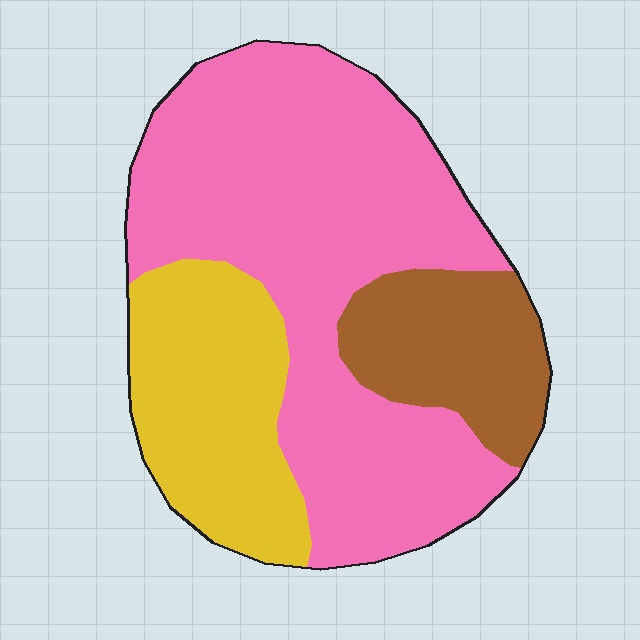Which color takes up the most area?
Pink, at roughly 60%.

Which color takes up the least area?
Brown, at roughly 15%.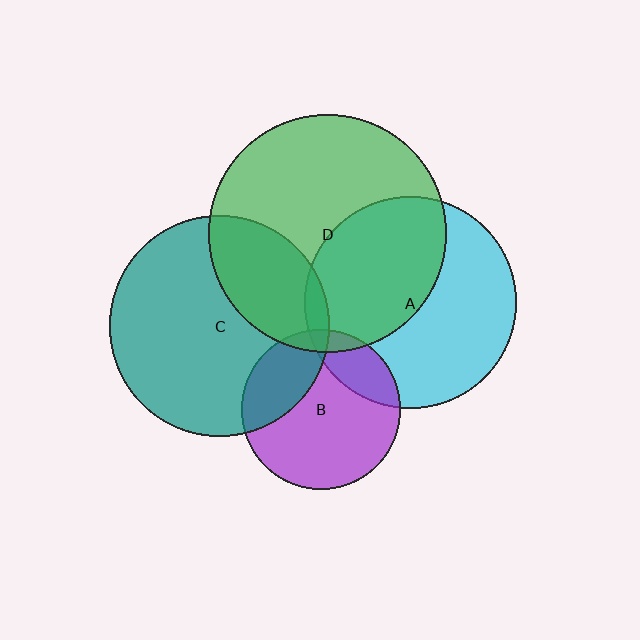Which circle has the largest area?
Circle D (green).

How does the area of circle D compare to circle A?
Approximately 1.3 times.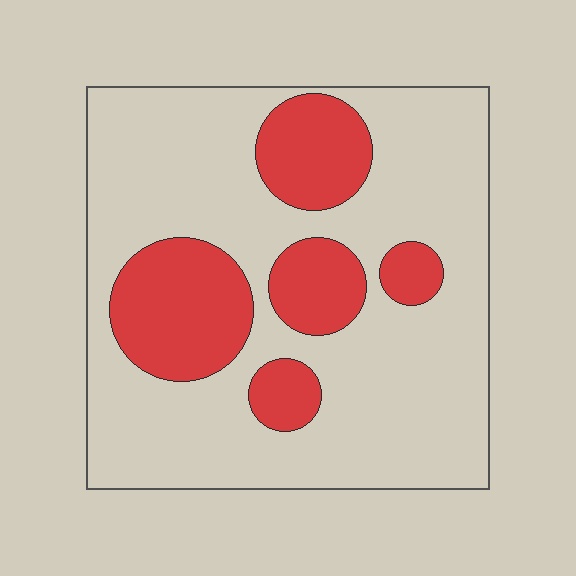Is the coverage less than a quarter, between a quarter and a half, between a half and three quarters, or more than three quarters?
Between a quarter and a half.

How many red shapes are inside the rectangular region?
5.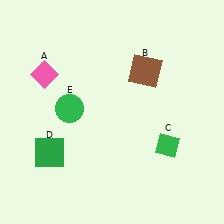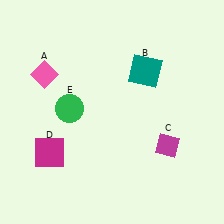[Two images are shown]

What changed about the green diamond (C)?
In Image 1, C is green. In Image 2, it changed to magenta.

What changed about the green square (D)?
In Image 1, D is green. In Image 2, it changed to magenta.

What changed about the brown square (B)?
In Image 1, B is brown. In Image 2, it changed to teal.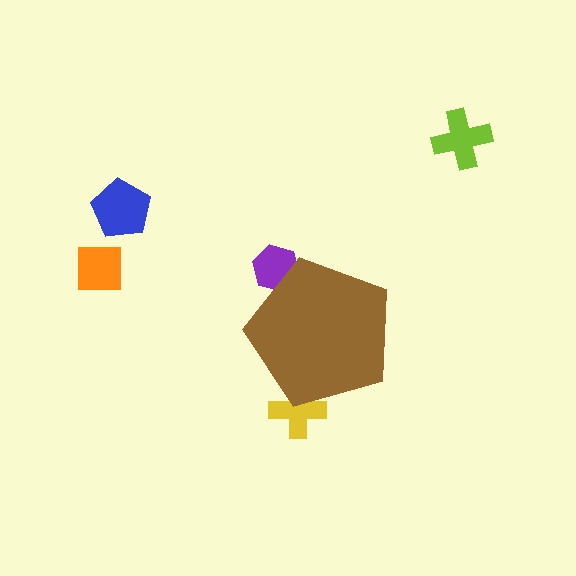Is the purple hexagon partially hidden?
Yes, the purple hexagon is partially hidden behind the brown pentagon.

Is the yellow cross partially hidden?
Yes, the yellow cross is partially hidden behind the brown pentagon.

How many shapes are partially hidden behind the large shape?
2 shapes are partially hidden.